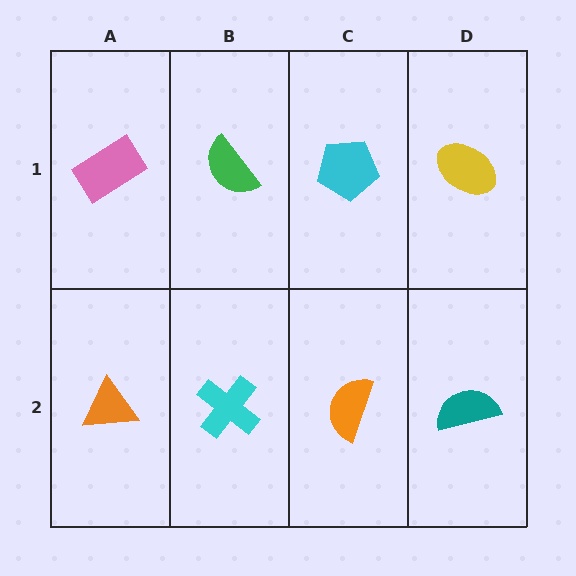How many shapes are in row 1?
4 shapes.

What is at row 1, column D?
A yellow ellipse.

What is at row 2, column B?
A cyan cross.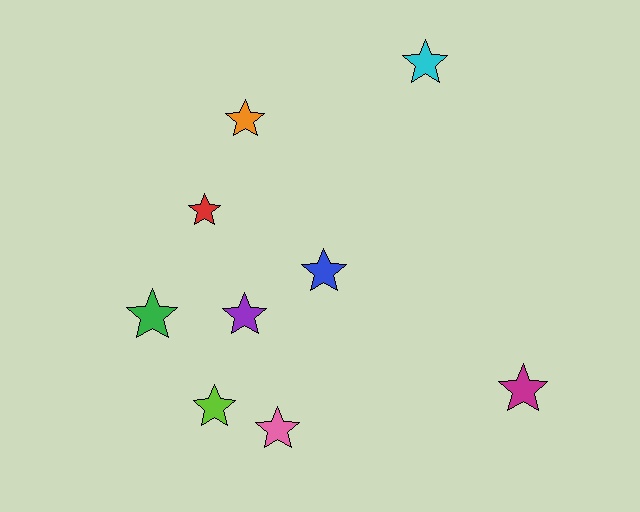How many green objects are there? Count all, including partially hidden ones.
There is 1 green object.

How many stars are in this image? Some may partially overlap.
There are 9 stars.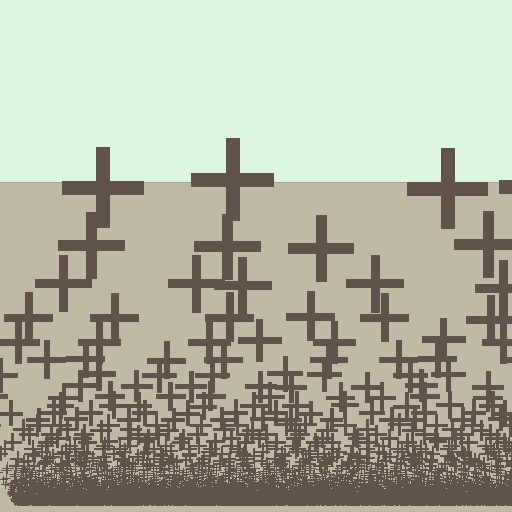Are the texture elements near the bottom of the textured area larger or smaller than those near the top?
Smaller. The gradient is inverted — elements near the bottom are smaller and denser.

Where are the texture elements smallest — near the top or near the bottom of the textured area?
Near the bottom.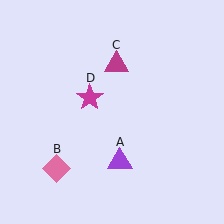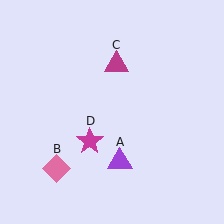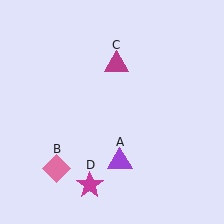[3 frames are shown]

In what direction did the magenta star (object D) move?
The magenta star (object D) moved down.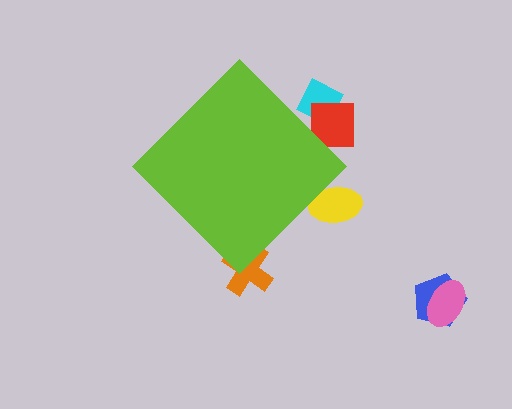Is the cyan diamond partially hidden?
Yes, the cyan diamond is partially hidden behind the lime diamond.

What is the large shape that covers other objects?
A lime diamond.